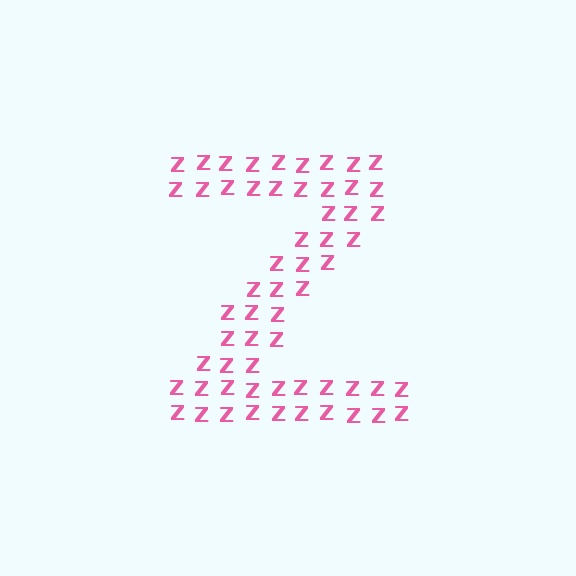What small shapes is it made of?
It is made of small letter Z's.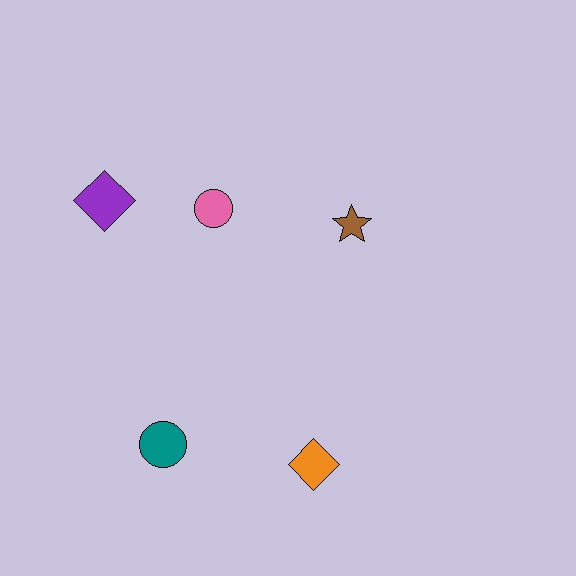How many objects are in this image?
There are 5 objects.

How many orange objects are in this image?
There is 1 orange object.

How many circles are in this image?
There are 2 circles.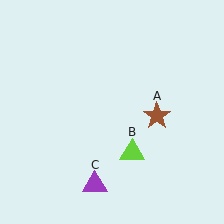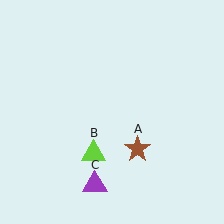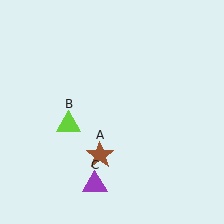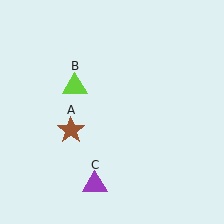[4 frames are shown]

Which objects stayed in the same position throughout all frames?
Purple triangle (object C) remained stationary.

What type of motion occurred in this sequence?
The brown star (object A), lime triangle (object B) rotated clockwise around the center of the scene.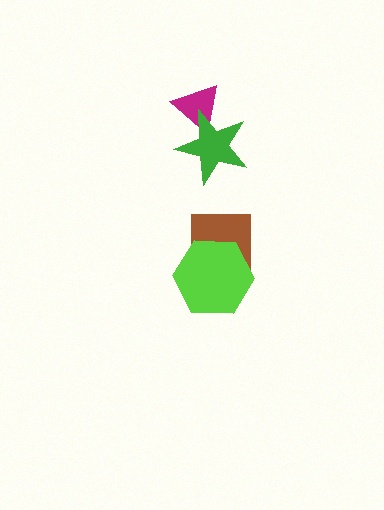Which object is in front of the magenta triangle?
The green star is in front of the magenta triangle.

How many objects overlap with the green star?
1 object overlaps with the green star.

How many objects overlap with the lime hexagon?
1 object overlaps with the lime hexagon.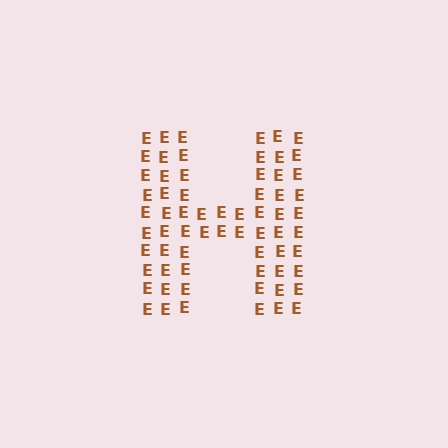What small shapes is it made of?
It is made of small letter E's.